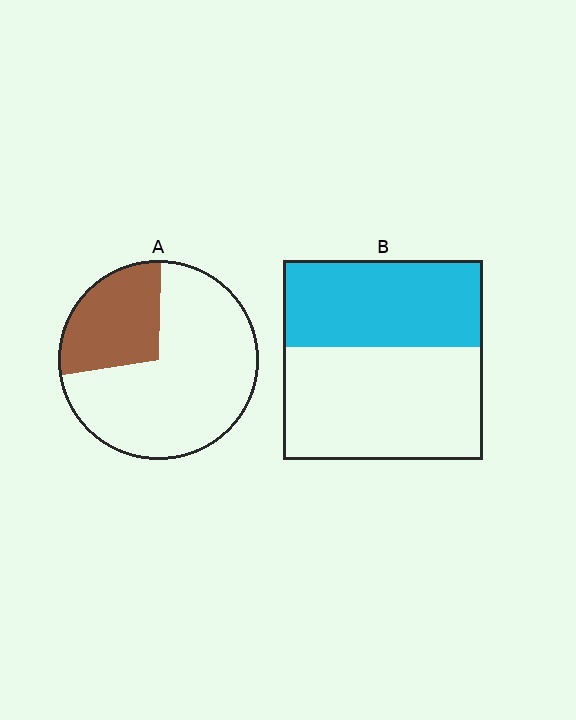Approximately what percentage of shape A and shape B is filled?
A is approximately 30% and B is approximately 45%.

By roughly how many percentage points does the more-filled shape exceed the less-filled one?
By roughly 15 percentage points (B over A).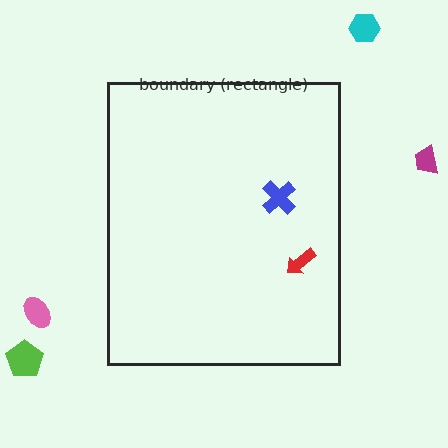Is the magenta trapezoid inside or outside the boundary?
Outside.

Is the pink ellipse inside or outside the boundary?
Outside.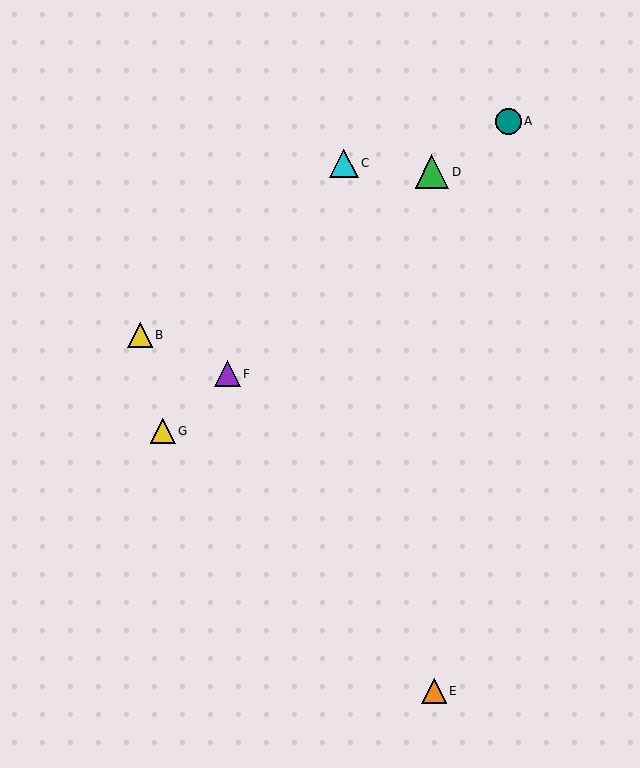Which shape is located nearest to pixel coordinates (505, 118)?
The teal circle (labeled A) at (508, 121) is nearest to that location.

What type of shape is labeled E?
Shape E is an orange triangle.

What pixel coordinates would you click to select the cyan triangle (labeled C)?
Click at (344, 163) to select the cyan triangle C.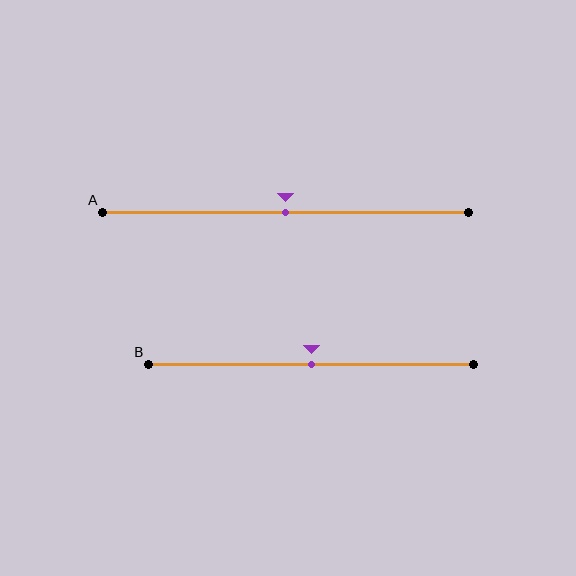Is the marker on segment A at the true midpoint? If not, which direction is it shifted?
Yes, the marker on segment A is at the true midpoint.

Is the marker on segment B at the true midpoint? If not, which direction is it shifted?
Yes, the marker on segment B is at the true midpoint.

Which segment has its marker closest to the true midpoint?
Segment A has its marker closest to the true midpoint.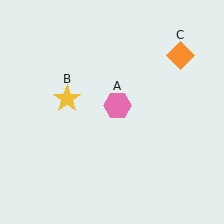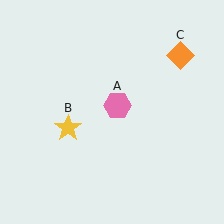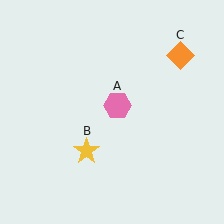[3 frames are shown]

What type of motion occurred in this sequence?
The yellow star (object B) rotated counterclockwise around the center of the scene.